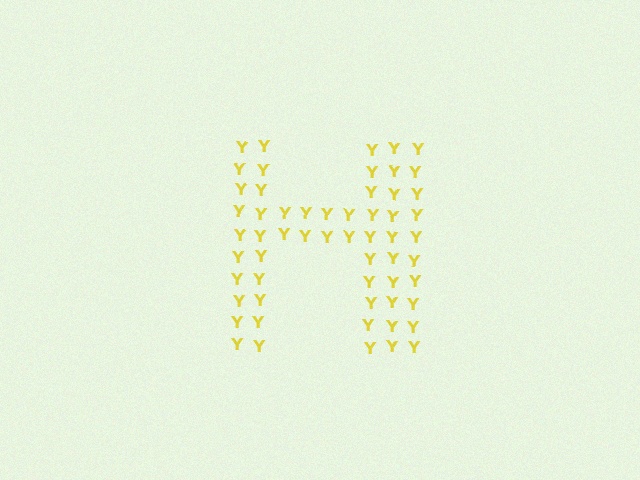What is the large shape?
The large shape is the letter H.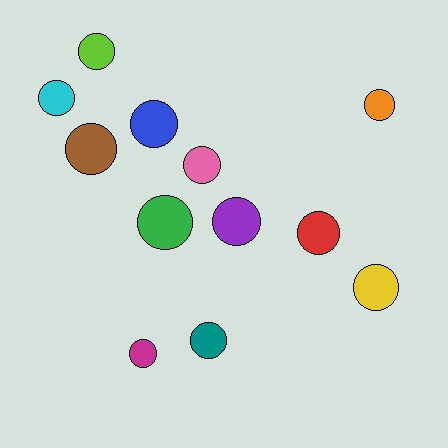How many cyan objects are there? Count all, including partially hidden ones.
There is 1 cyan object.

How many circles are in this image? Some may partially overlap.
There are 12 circles.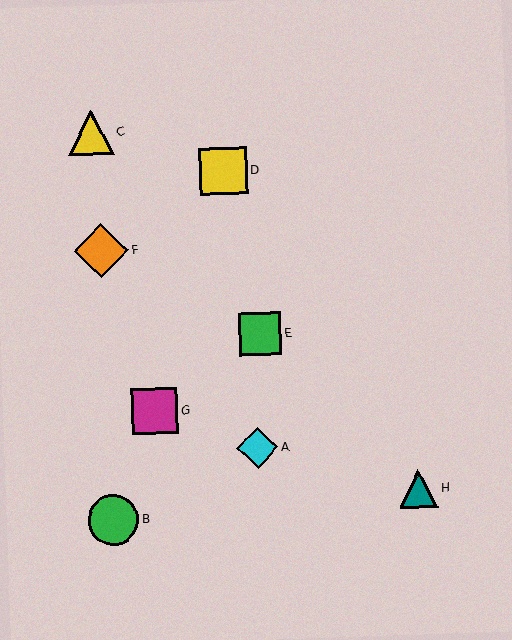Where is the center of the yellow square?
The center of the yellow square is at (223, 171).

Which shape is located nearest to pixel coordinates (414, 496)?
The teal triangle (labeled H) at (418, 488) is nearest to that location.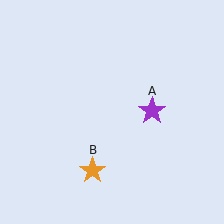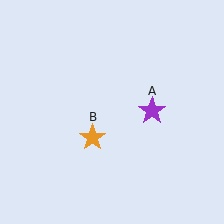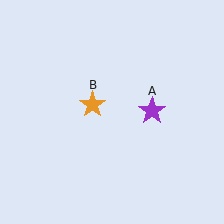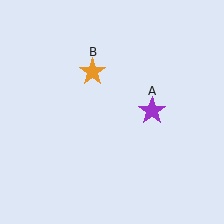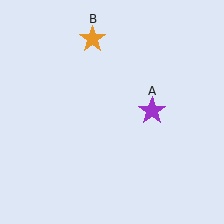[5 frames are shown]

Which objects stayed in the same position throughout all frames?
Purple star (object A) remained stationary.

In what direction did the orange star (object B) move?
The orange star (object B) moved up.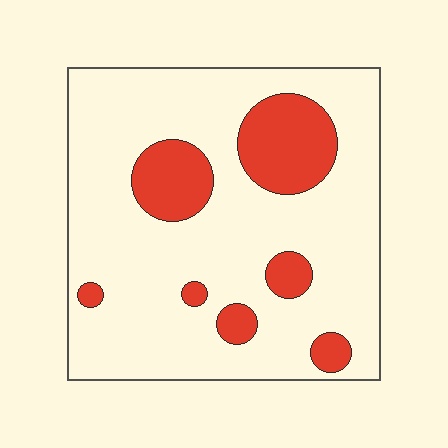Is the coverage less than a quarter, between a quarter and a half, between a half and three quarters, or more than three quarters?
Less than a quarter.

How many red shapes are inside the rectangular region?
7.